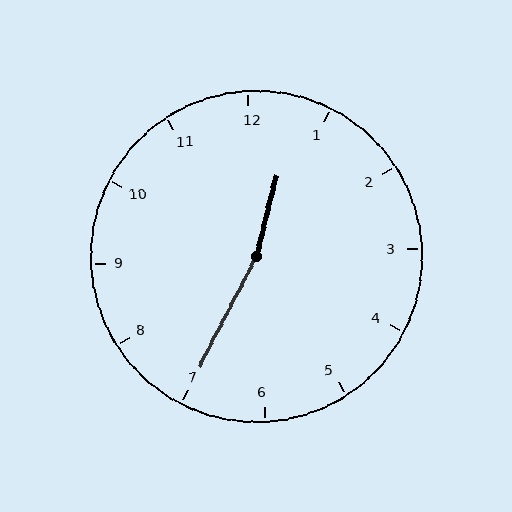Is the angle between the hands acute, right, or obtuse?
It is obtuse.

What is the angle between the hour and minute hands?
Approximately 168 degrees.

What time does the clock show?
12:35.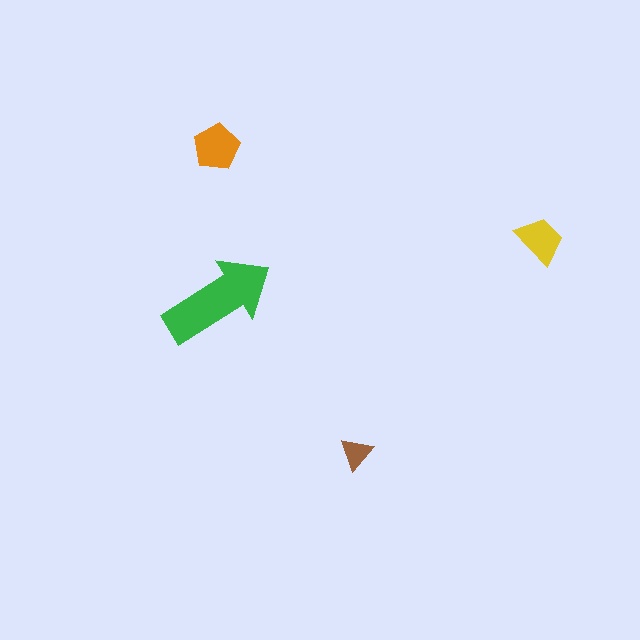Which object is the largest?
The green arrow.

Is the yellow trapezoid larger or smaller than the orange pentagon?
Smaller.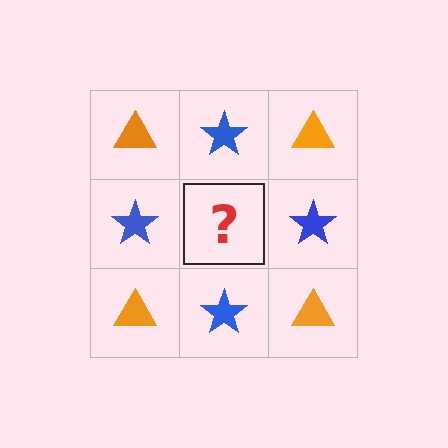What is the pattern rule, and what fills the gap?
The rule is that it alternates orange triangle and blue star in a checkerboard pattern. The gap should be filled with an orange triangle.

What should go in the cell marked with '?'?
The missing cell should contain an orange triangle.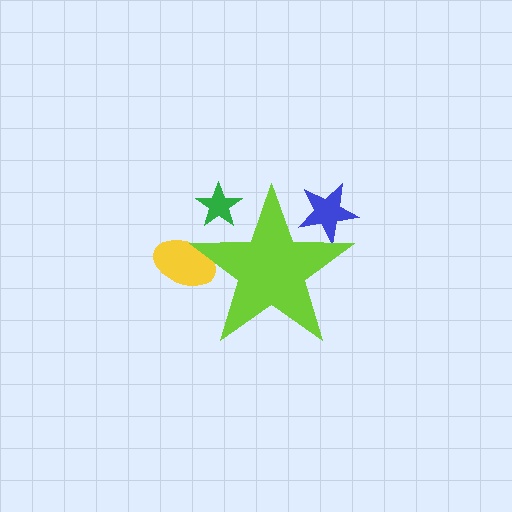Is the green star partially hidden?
Yes, the green star is partially hidden behind the lime star.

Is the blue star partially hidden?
Yes, the blue star is partially hidden behind the lime star.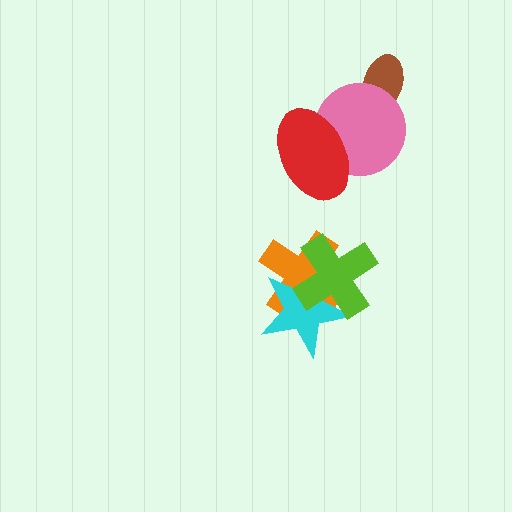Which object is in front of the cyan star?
The lime cross is in front of the cyan star.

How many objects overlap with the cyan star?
2 objects overlap with the cyan star.